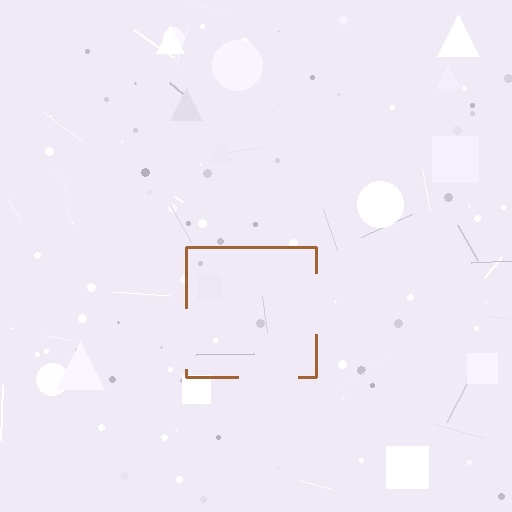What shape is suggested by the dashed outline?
The dashed outline suggests a square.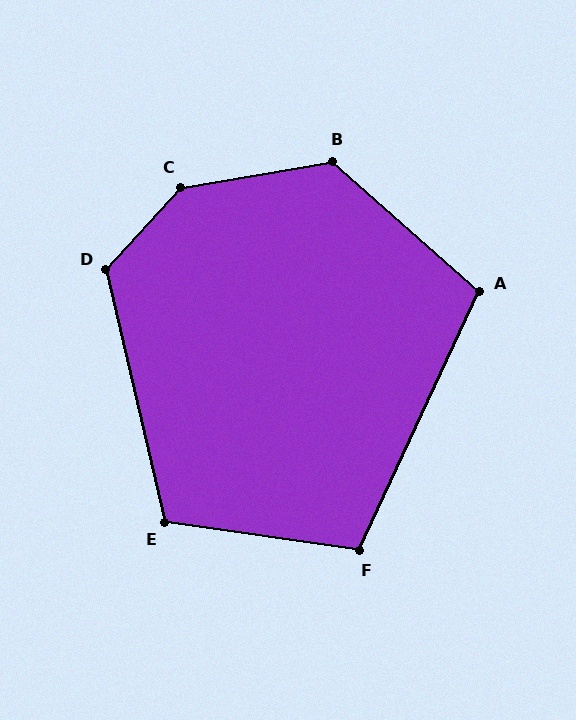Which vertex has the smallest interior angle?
F, at approximately 107 degrees.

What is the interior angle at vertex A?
Approximately 107 degrees (obtuse).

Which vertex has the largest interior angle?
C, at approximately 142 degrees.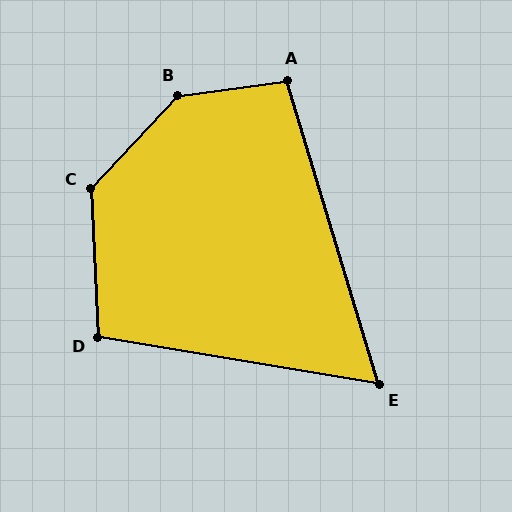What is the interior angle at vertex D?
Approximately 102 degrees (obtuse).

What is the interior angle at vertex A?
Approximately 99 degrees (obtuse).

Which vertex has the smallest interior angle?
E, at approximately 64 degrees.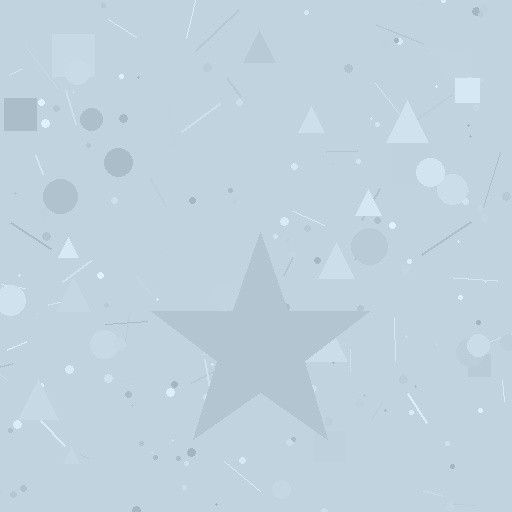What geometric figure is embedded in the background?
A star is embedded in the background.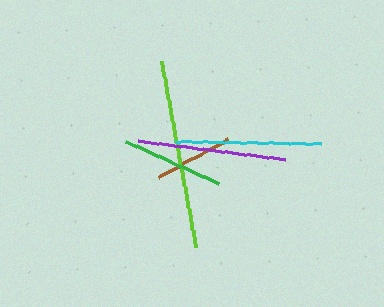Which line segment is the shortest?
The brown line is the shortest at approximately 79 pixels.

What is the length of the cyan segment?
The cyan segment is approximately 145 pixels long.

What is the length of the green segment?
The green segment is approximately 102 pixels long.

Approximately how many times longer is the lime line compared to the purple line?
The lime line is approximately 1.3 times the length of the purple line.